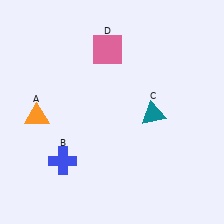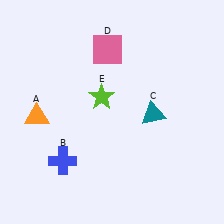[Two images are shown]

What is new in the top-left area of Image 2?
A lime star (E) was added in the top-left area of Image 2.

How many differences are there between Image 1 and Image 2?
There is 1 difference between the two images.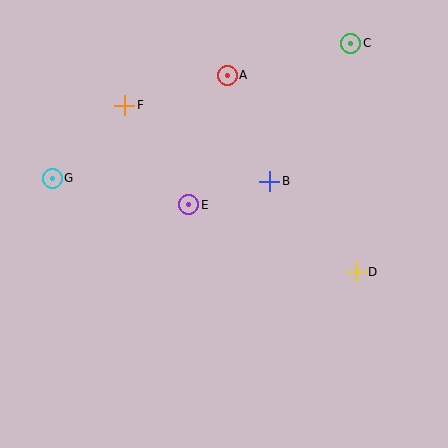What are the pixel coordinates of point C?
Point C is at (351, 43).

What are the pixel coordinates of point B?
Point B is at (270, 181).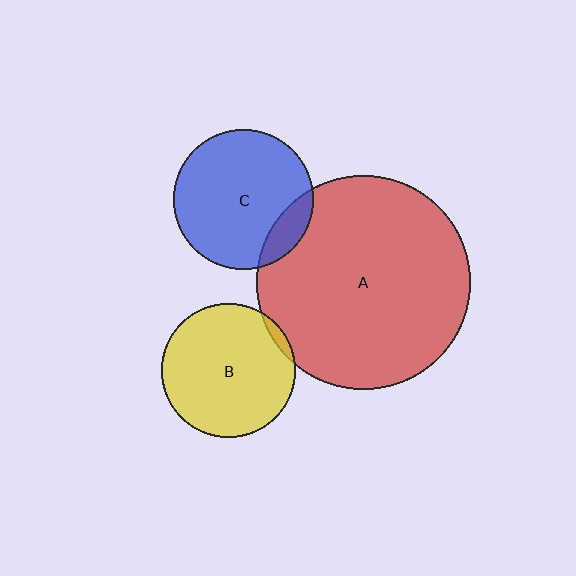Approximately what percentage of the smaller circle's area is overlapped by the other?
Approximately 5%.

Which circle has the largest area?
Circle A (red).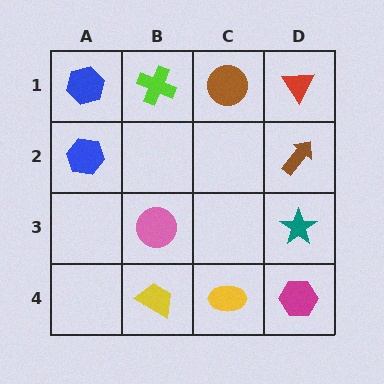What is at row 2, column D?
A brown arrow.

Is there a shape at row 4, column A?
No, that cell is empty.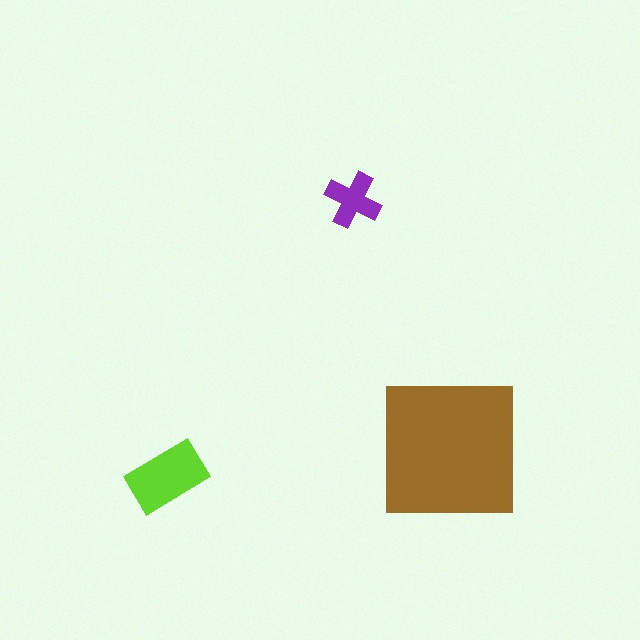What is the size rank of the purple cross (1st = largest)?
3rd.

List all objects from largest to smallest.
The brown square, the lime rectangle, the purple cross.